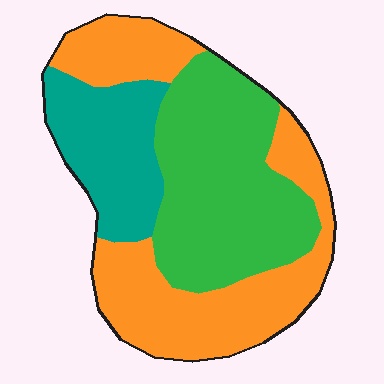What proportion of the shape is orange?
Orange takes up about two fifths (2/5) of the shape.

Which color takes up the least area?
Teal, at roughly 20%.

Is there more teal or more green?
Green.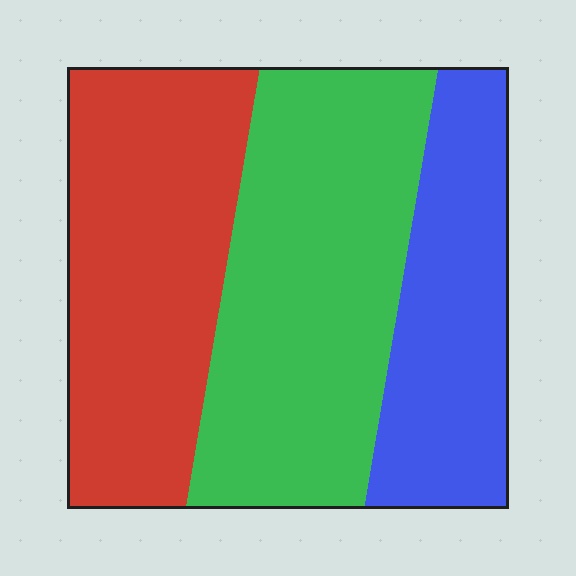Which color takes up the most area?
Green, at roughly 40%.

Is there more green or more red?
Green.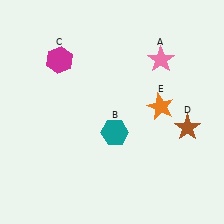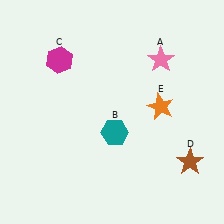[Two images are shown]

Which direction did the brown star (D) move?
The brown star (D) moved down.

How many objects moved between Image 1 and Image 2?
1 object moved between the two images.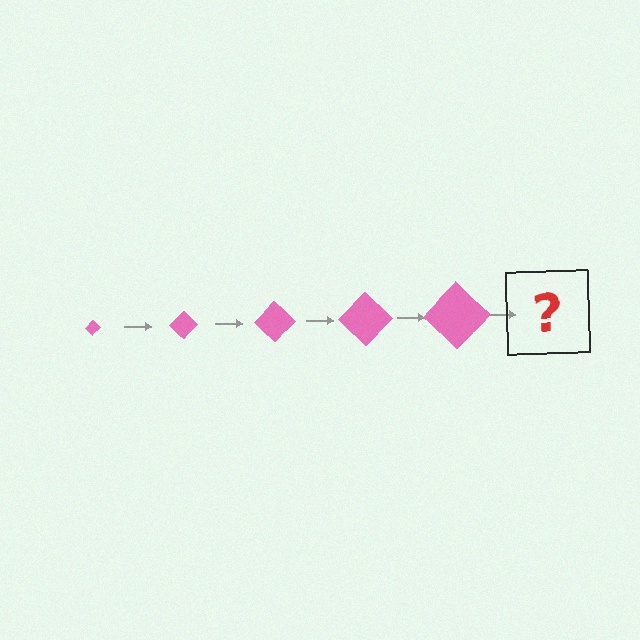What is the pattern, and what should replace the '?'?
The pattern is that the diamond gets progressively larger each step. The '?' should be a pink diamond, larger than the previous one.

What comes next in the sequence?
The next element should be a pink diamond, larger than the previous one.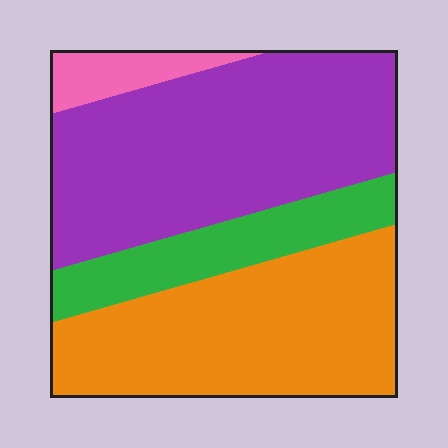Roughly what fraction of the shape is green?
Green covers around 15% of the shape.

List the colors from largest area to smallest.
From largest to smallest: purple, orange, green, pink.